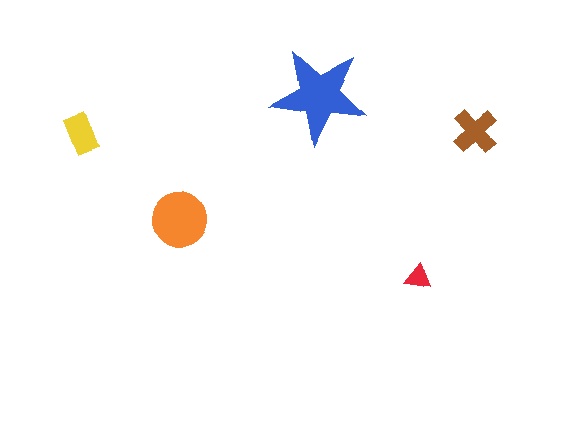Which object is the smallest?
The red triangle.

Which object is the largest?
The blue star.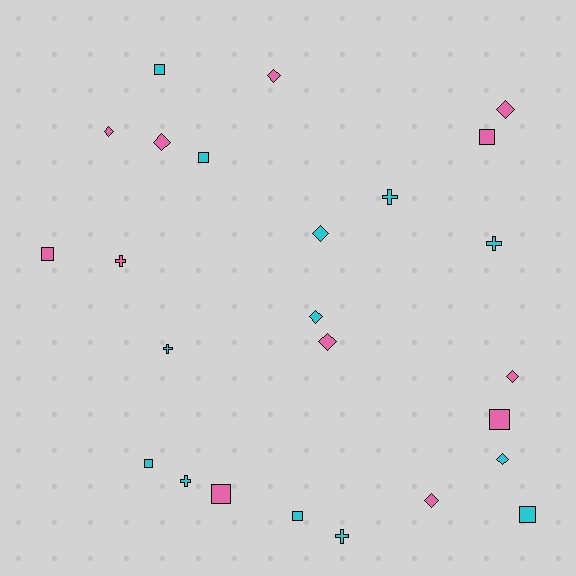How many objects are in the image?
There are 25 objects.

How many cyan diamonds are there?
There are 3 cyan diamonds.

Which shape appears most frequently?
Diamond, with 10 objects.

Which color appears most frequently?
Cyan, with 13 objects.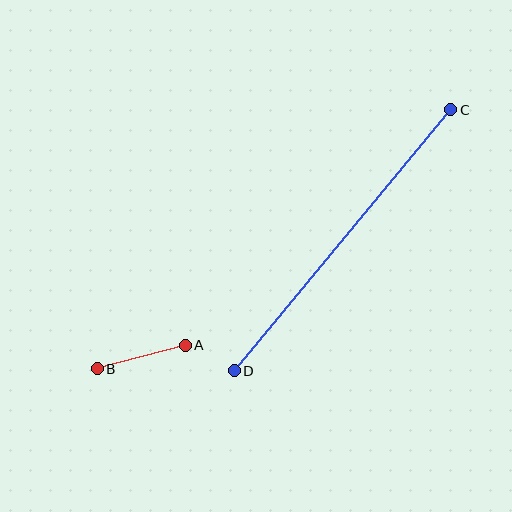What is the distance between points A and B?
The distance is approximately 91 pixels.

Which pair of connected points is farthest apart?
Points C and D are farthest apart.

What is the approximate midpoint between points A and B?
The midpoint is at approximately (141, 357) pixels.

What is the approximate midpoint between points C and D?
The midpoint is at approximately (343, 240) pixels.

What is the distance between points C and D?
The distance is approximately 339 pixels.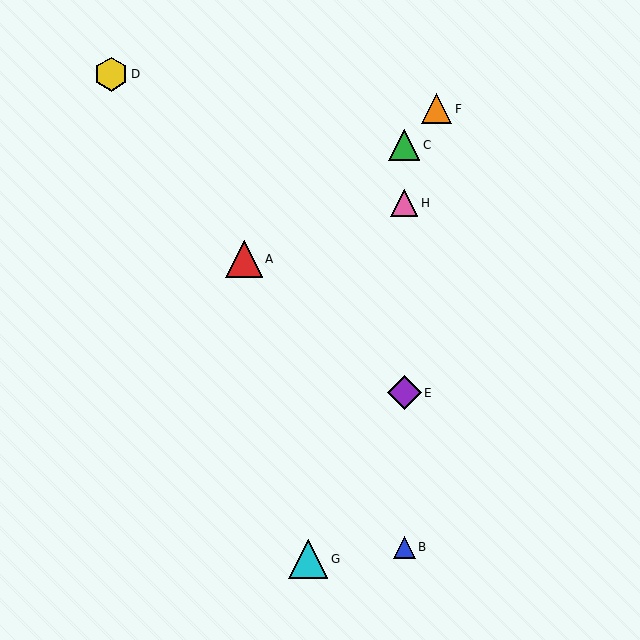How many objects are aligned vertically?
4 objects (B, C, E, H) are aligned vertically.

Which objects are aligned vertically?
Objects B, C, E, H are aligned vertically.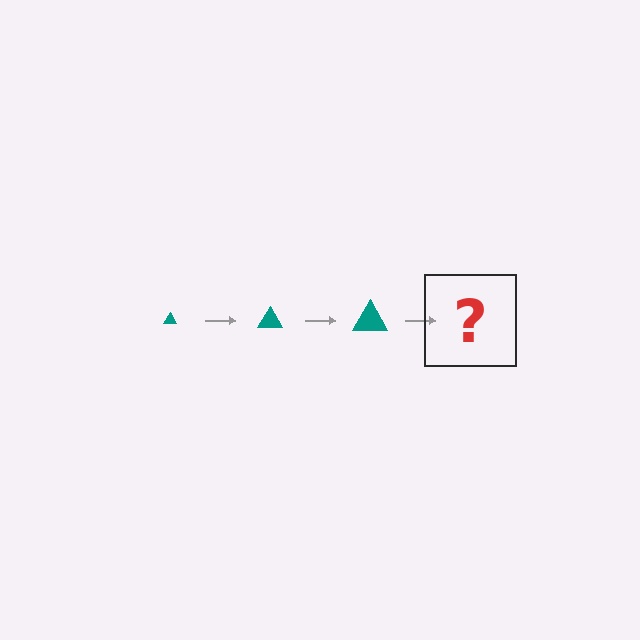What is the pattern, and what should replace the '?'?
The pattern is that the triangle gets progressively larger each step. The '?' should be a teal triangle, larger than the previous one.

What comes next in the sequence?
The next element should be a teal triangle, larger than the previous one.